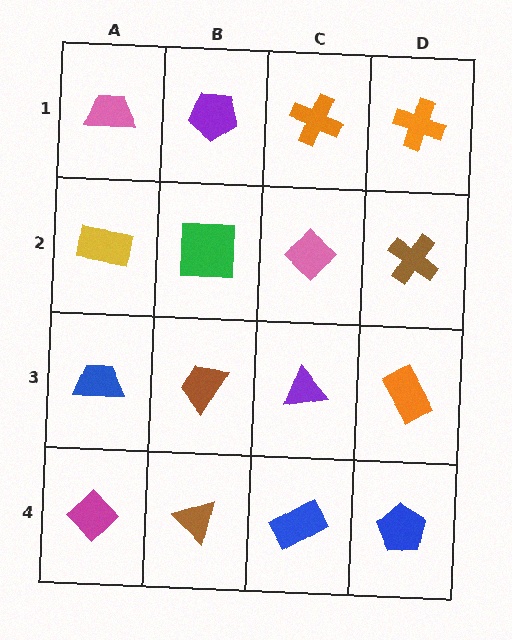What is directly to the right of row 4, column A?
A brown triangle.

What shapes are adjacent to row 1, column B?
A green square (row 2, column B), a pink trapezoid (row 1, column A), an orange cross (row 1, column C).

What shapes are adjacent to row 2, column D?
An orange cross (row 1, column D), an orange rectangle (row 3, column D), a pink diamond (row 2, column C).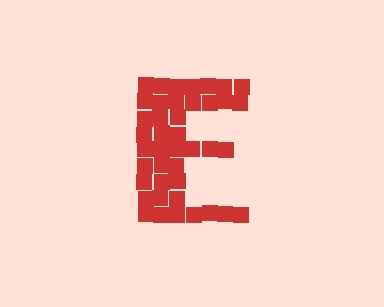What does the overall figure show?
The overall figure shows the letter E.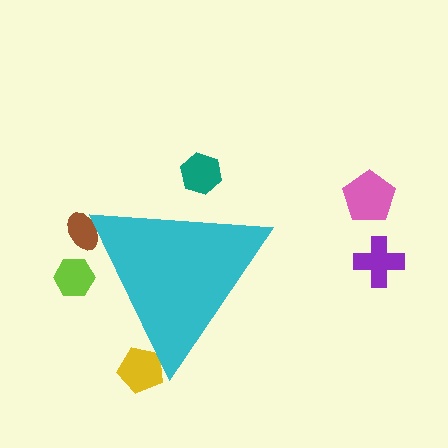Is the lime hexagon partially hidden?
Yes, the lime hexagon is partially hidden behind the cyan triangle.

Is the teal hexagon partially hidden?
Yes, the teal hexagon is partially hidden behind the cyan triangle.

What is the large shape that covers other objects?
A cyan triangle.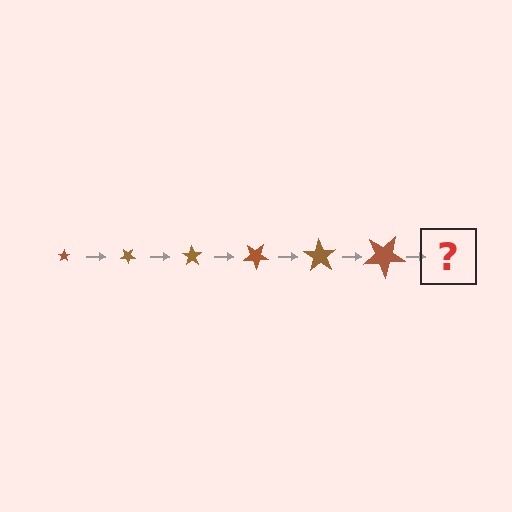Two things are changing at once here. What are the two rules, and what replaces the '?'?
The two rules are that the star grows larger each step and it rotates 35 degrees each step. The '?' should be a star, larger than the previous one and rotated 210 degrees from the start.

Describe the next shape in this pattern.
It should be a star, larger than the previous one and rotated 210 degrees from the start.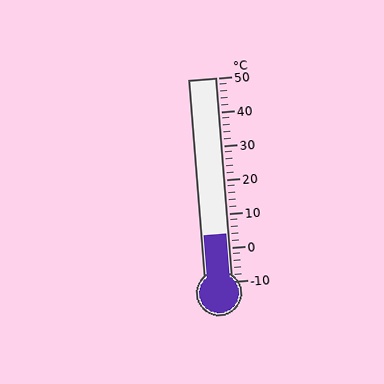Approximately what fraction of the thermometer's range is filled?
The thermometer is filled to approximately 25% of its range.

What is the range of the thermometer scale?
The thermometer scale ranges from -10°C to 50°C.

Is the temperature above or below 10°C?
The temperature is below 10°C.